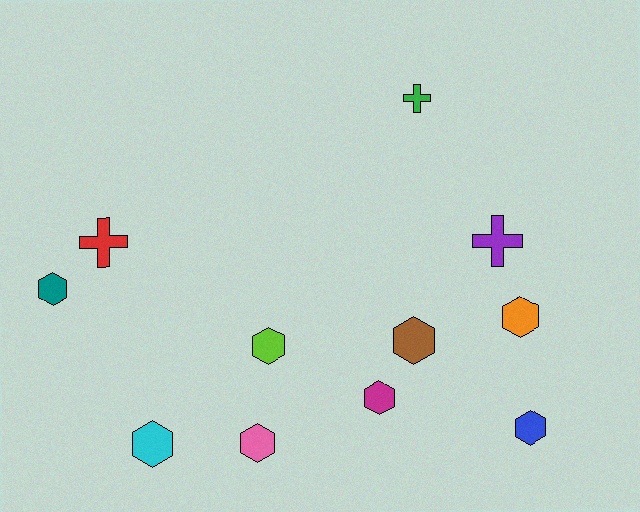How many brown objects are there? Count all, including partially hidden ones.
There is 1 brown object.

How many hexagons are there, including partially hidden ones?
There are 8 hexagons.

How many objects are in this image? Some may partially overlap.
There are 11 objects.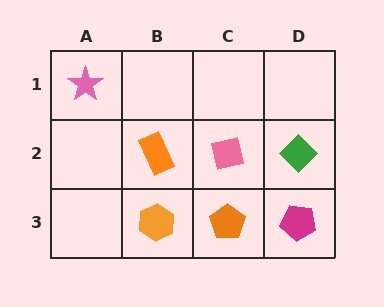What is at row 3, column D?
A magenta pentagon.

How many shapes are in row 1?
1 shape.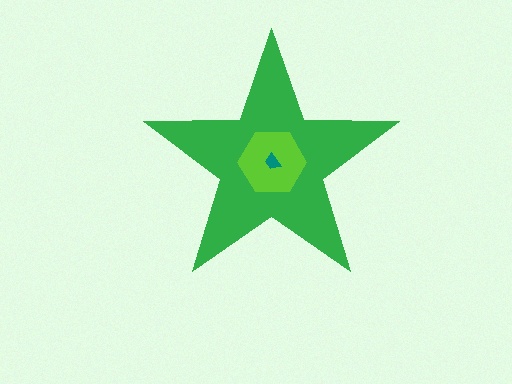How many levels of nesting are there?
3.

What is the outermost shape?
The green star.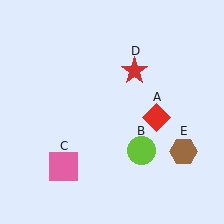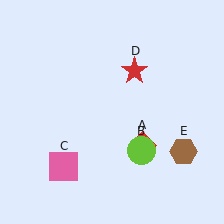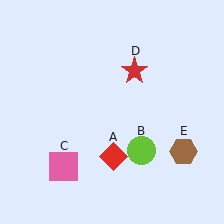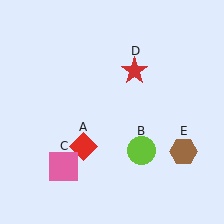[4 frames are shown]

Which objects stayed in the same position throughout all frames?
Lime circle (object B) and pink square (object C) and red star (object D) and brown hexagon (object E) remained stationary.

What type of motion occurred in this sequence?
The red diamond (object A) rotated clockwise around the center of the scene.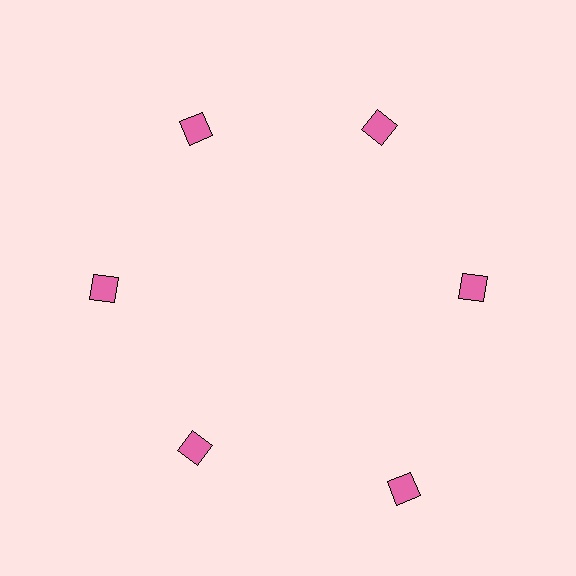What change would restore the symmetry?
The symmetry would be restored by moving it inward, back onto the ring so that all 6 squares sit at equal angles and equal distance from the center.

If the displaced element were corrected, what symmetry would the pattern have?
It would have 6-fold rotational symmetry — the pattern would map onto itself every 60 degrees.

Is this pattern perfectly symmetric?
No. The 6 pink squares are arranged in a ring, but one element near the 5 o'clock position is pushed outward from the center, breaking the 6-fold rotational symmetry.